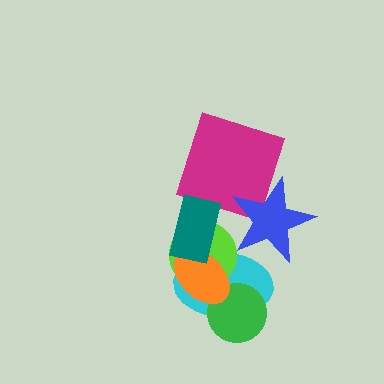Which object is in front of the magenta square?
The blue star is in front of the magenta square.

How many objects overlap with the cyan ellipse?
5 objects overlap with the cyan ellipse.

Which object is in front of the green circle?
The orange ellipse is in front of the green circle.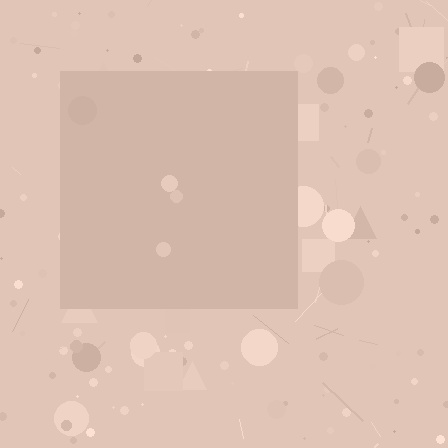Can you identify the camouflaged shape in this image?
The camouflaged shape is a square.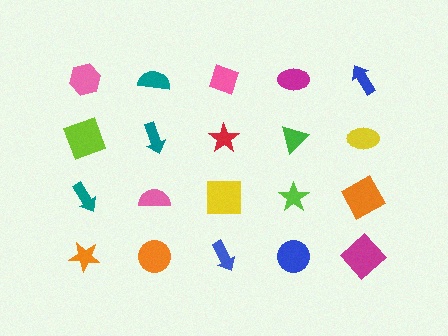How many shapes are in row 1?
5 shapes.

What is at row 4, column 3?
A blue arrow.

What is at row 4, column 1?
An orange star.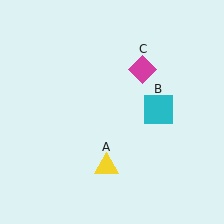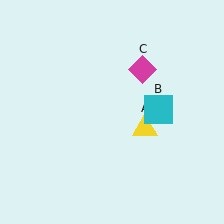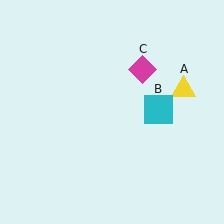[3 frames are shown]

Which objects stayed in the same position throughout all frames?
Cyan square (object B) and magenta diamond (object C) remained stationary.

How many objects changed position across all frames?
1 object changed position: yellow triangle (object A).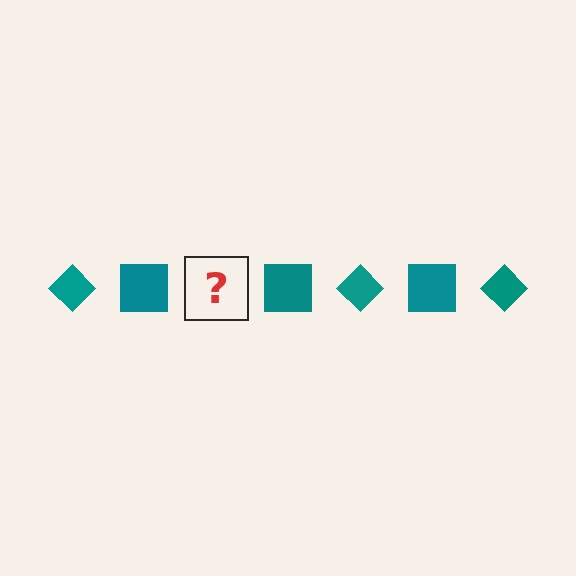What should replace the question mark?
The question mark should be replaced with a teal diamond.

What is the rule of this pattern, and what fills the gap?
The rule is that the pattern cycles through diamond, square shapes in teal. The gap should be filled with a teal diamond.